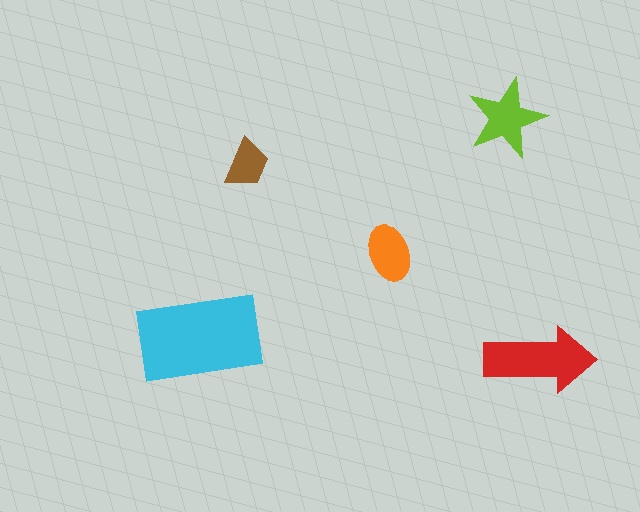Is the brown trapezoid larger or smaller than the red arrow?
Smaller.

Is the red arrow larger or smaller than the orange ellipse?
Larger.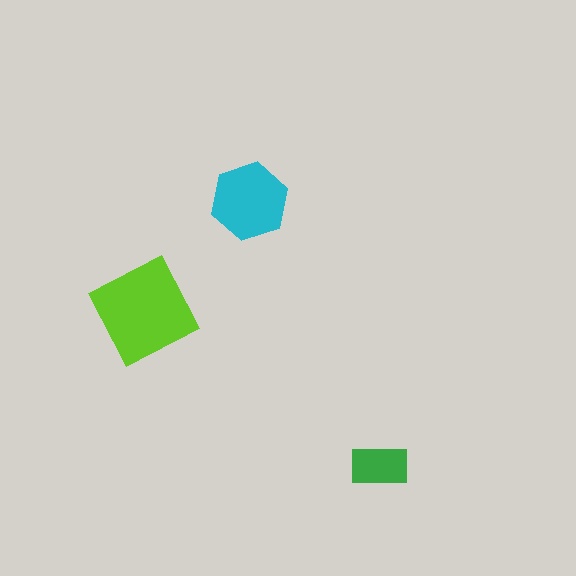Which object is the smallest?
The green rectangle.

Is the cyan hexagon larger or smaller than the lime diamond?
Smaller.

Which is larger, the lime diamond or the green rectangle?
The lime diamond.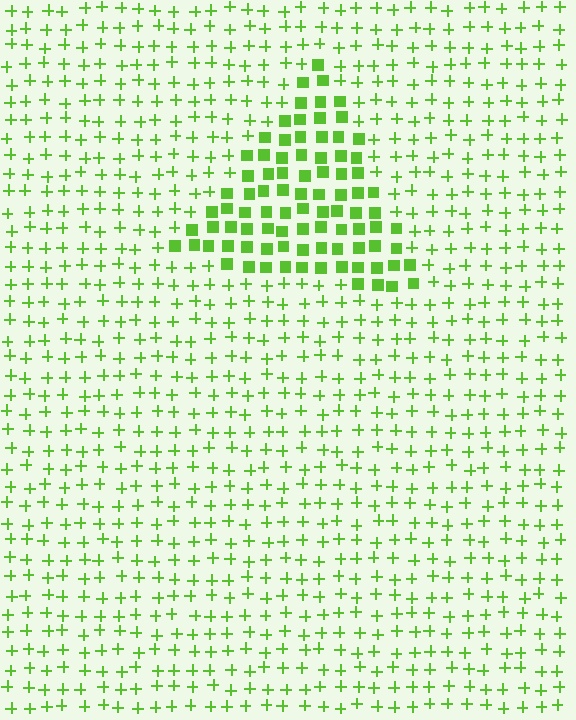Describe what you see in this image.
The image is filled with small lime elements arranged in a uniform grid. A triangle-shaped region contains squares, while the surrounding area contains plus signs. The boundary is defined purely by the change in element shape.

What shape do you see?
I see a triangle.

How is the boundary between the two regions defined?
The boundary is defined by a change in element shape: squares inside vs. plus signs outside. All elements share the same color and spacing.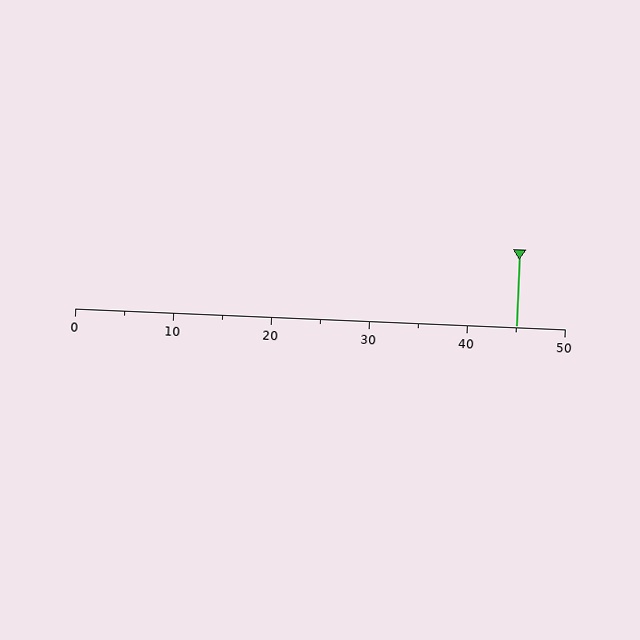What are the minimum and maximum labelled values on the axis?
The axis runs from 0 to 50.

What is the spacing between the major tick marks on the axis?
The major ticks are spaced 10 apart.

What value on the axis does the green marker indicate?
The marker indicates approximately 45.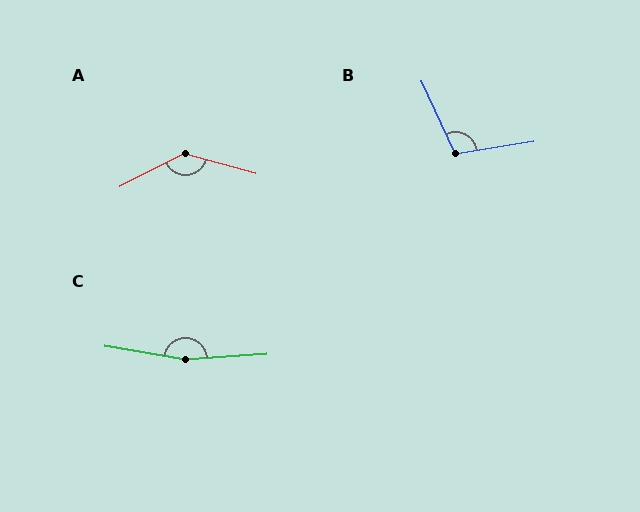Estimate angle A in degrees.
Approximately 137 degrees.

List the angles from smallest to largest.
B (105°), A (137°), C (166°).